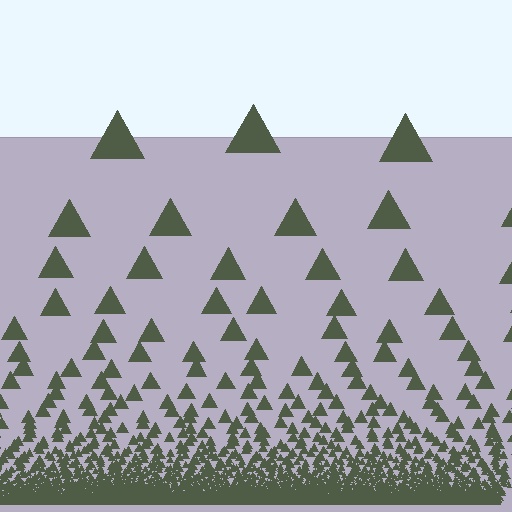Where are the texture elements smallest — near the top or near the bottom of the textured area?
Near the bottom.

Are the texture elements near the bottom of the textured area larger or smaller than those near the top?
Smaller. The gradient is inverted — elements near the bottom are smaller and denser.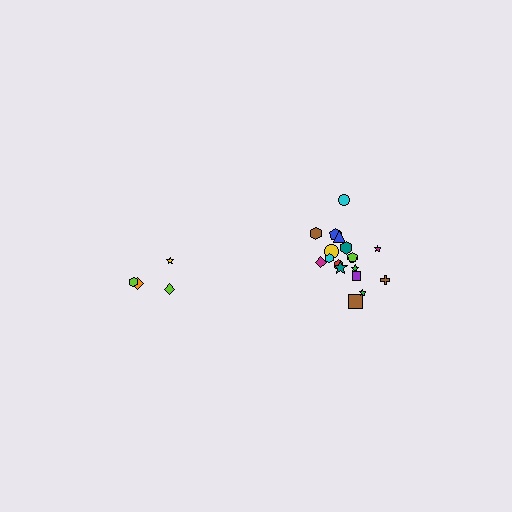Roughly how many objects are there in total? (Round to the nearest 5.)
Roughly 20 objects in total.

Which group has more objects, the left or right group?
The right group.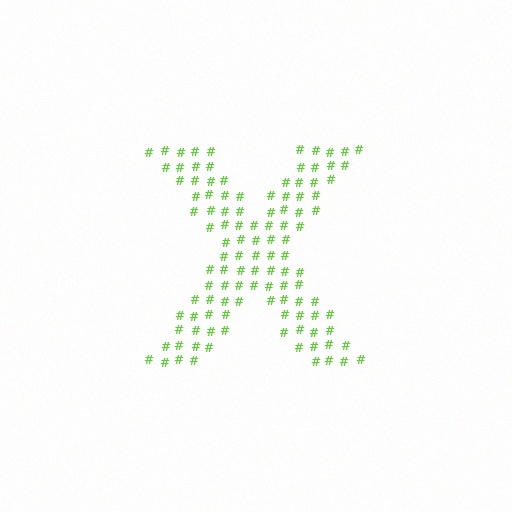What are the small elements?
The small elements are hash symbols.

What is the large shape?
The large shape is the letter X.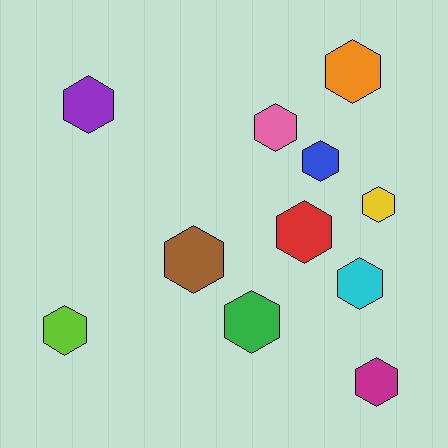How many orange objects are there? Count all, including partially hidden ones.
There is 1 orange object.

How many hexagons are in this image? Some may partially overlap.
There are 11 hexagons.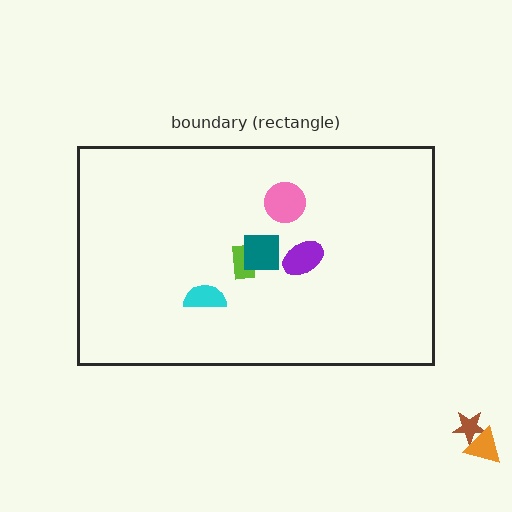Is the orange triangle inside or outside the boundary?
Outside.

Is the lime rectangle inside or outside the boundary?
Inside.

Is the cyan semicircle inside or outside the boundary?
Inside.